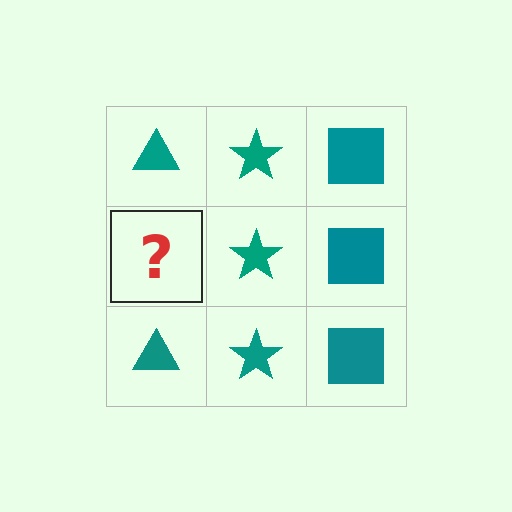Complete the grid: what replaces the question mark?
The question mark should be replaced with a teal triangle.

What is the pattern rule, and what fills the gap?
The rule is that each column has a consistent shape. The gap should be filled with a teal triangle.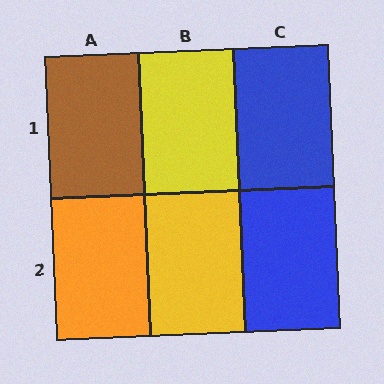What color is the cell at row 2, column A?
Orange.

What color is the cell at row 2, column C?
Blue.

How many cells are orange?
1 cell is orange.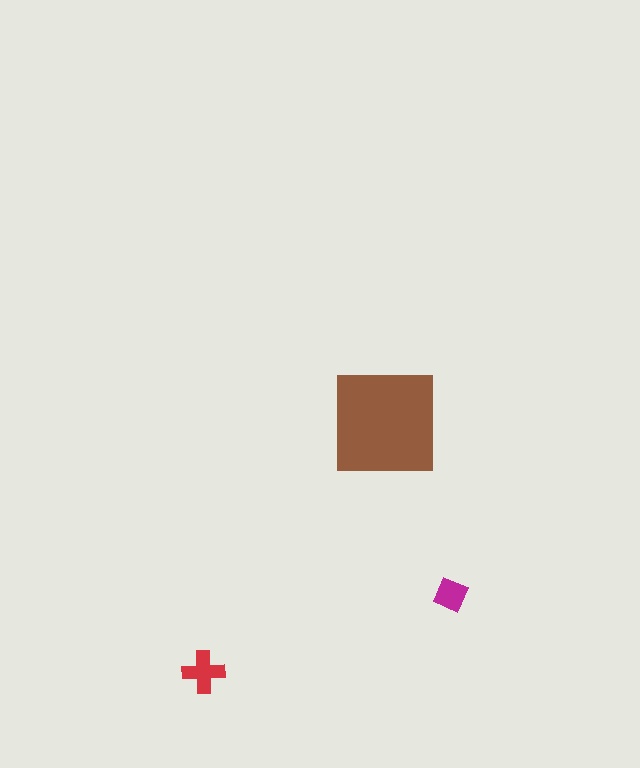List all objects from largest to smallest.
The brown square, the red cross, the magenta diamond.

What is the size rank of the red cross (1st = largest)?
2nd.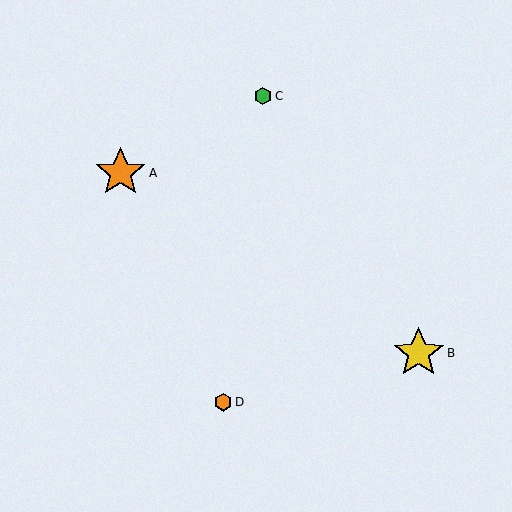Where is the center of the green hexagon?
The center of the green hexagon is at (263, 96).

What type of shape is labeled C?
Shape C is a green hexagon.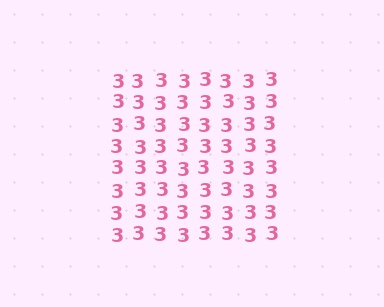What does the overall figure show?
The overall figure shows a square.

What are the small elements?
The small elements are digit 3's.